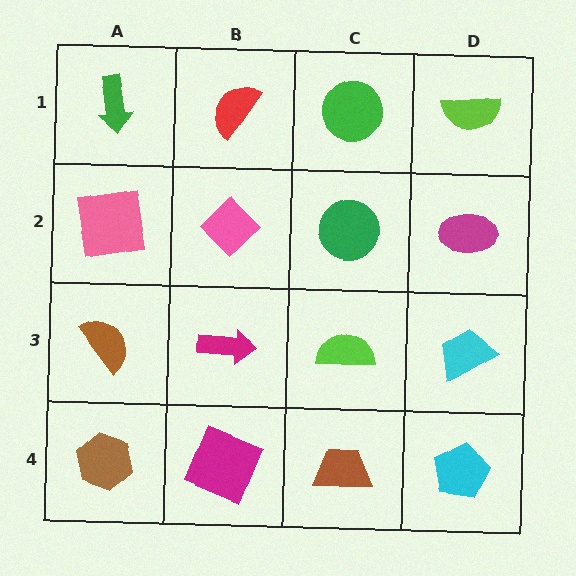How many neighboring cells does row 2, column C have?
4.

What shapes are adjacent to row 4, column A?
A brown semicircle (row 3, column A), a magenta square (row 4, column B).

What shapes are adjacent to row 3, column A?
A pink square (row 2, column A), a brown hexagon (row 4, column A), a magenta arrow (row 3, column B).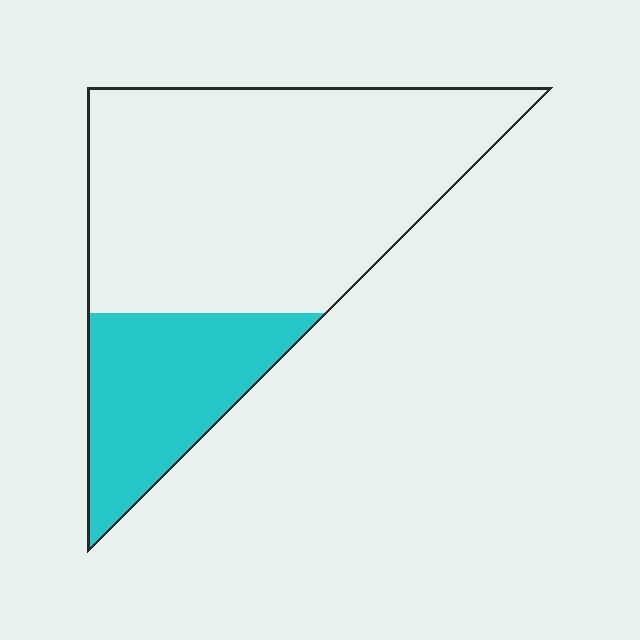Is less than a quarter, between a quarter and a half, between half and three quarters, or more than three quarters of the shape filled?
Between a quarter and a half.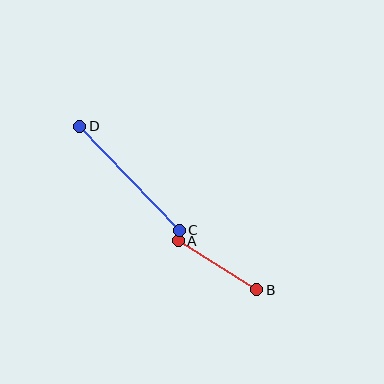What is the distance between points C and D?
The distance is approximately 144 pixels.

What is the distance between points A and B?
The distance is approximately 93 pixels.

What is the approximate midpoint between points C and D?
The midpoint is at approximately (129, 178) pixels.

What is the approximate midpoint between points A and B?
The midpoint is at approximately (217, 265) pixels.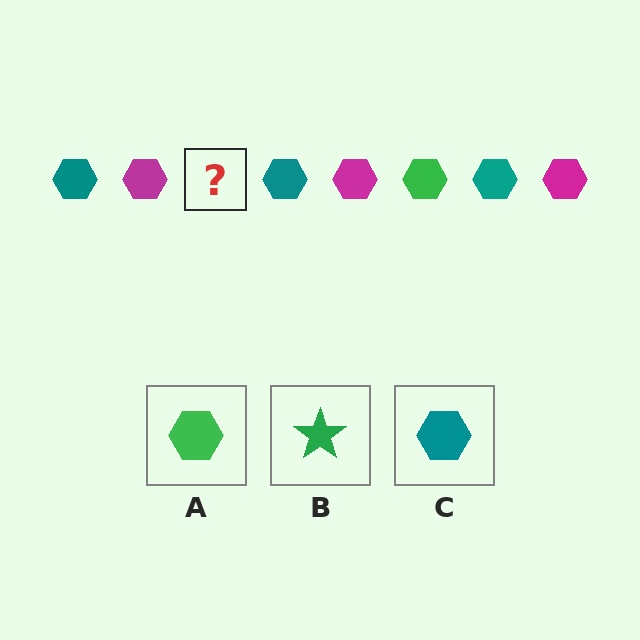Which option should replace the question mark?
Option A.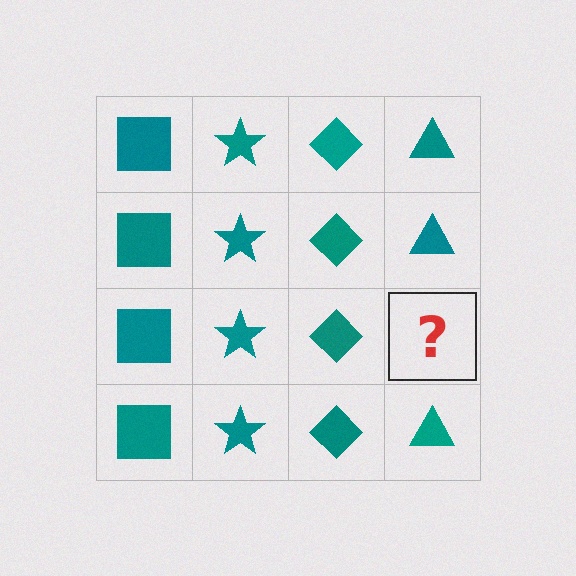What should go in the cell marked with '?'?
The missing cell should contain a teal triangle.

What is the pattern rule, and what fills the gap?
The rule is that each column has a consistent shape. The gap should be filled with a teal triangle.